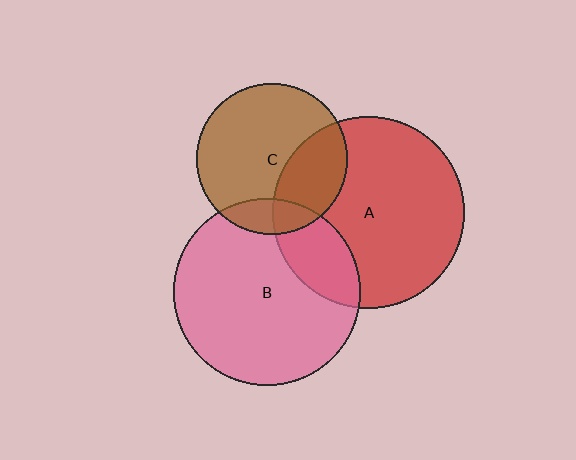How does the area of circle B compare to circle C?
Approximately 1.5 times.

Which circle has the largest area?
Circle A (red).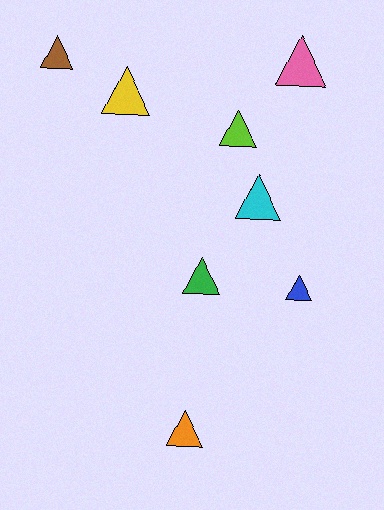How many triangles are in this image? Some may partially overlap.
There are 8 triangles.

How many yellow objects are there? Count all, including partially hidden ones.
There is 1 yellow object.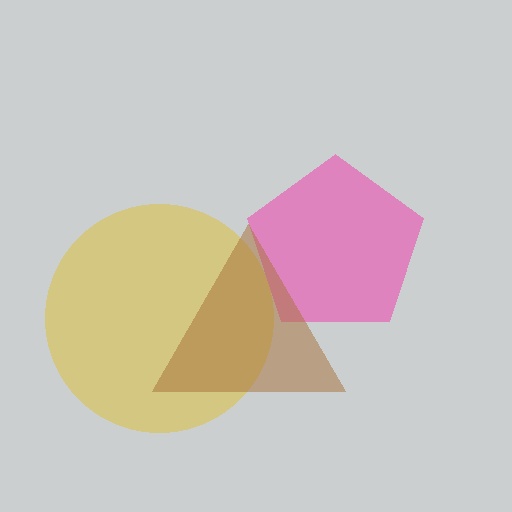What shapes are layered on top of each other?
The layered shapes are: a yellow circle, a pink pentagon, a brown triangle.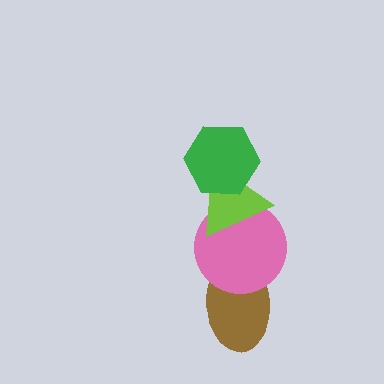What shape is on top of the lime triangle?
The green hexagon is on top of the lime triangle.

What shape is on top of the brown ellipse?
The pink circle is on top of the brown ellipse.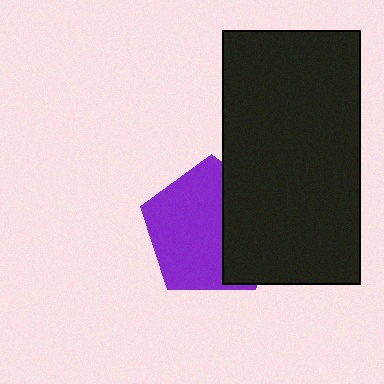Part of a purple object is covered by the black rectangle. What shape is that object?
It is a pentagon.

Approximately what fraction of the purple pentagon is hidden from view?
Roughly 39% of the purple pentagon is hidden behind the black rectangle.